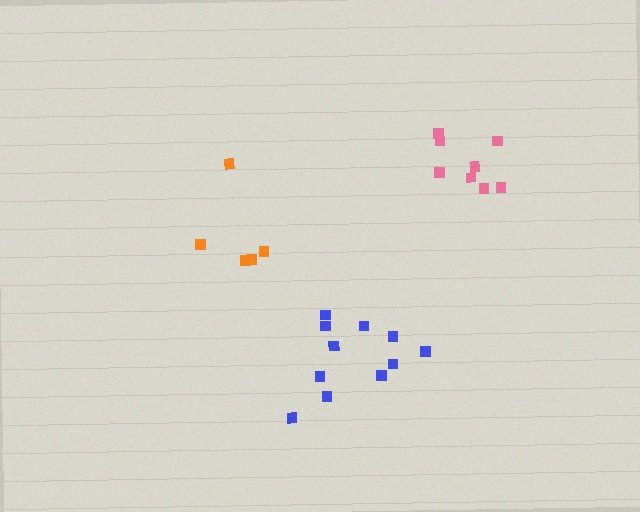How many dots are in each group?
Group 1: 5 dots, Group 2: 8 dots, Group 3: 11 dots (24 total).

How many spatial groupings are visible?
There are 3 spatial groupings.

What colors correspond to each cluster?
The clusters are colored: orange, pink, blue.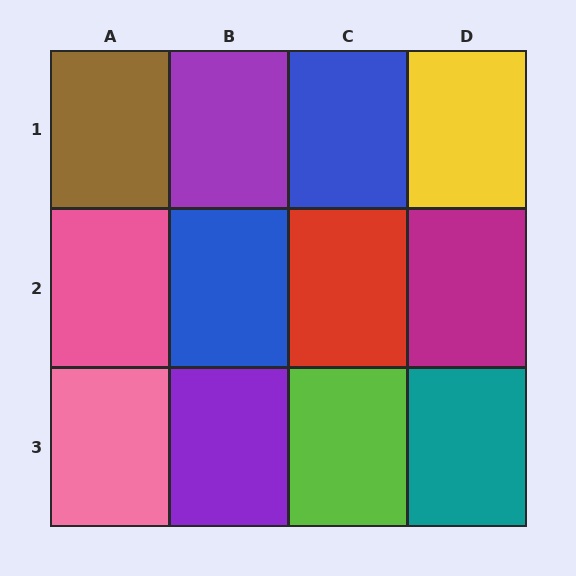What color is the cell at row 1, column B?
Purple.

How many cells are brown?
1 cell is brown.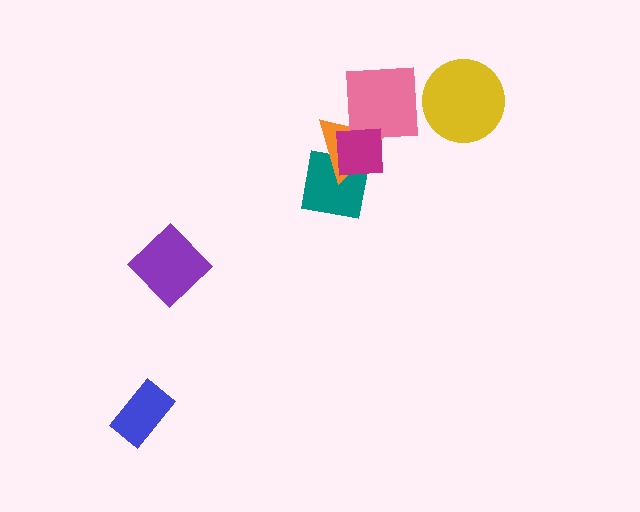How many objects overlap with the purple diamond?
0 objects overlap with the purple diamond.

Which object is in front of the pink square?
The magenta square is in front of the pink square.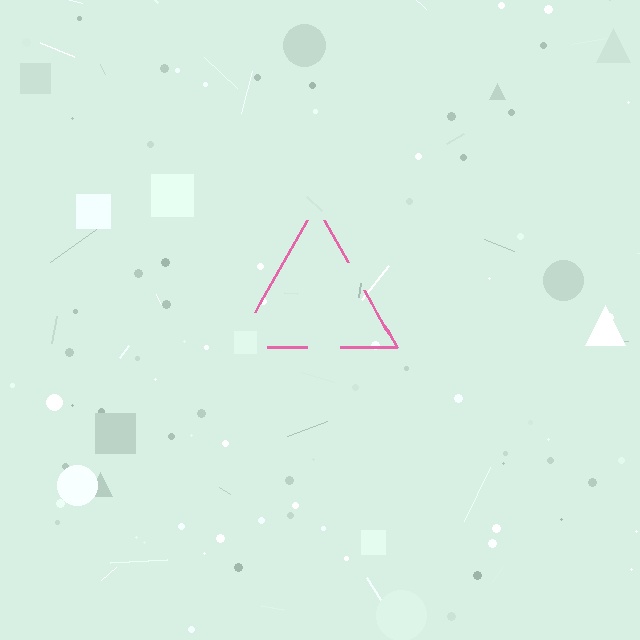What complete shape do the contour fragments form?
The contour fragments form a triangle.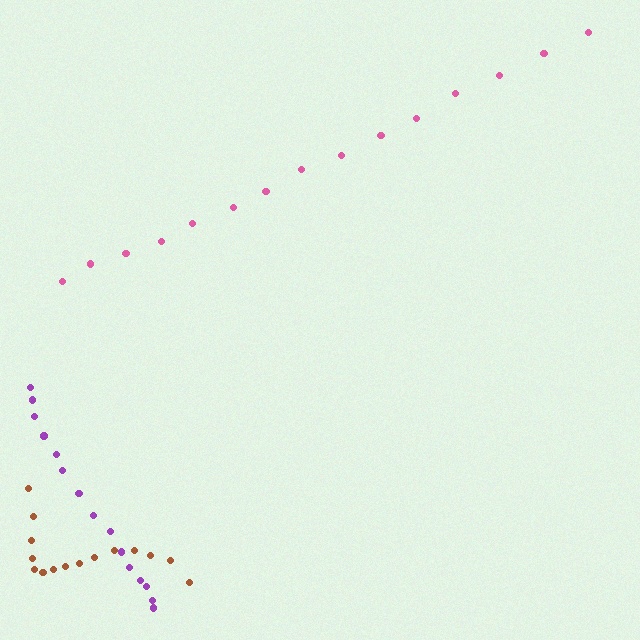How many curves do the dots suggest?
There are 3 distinct paths.